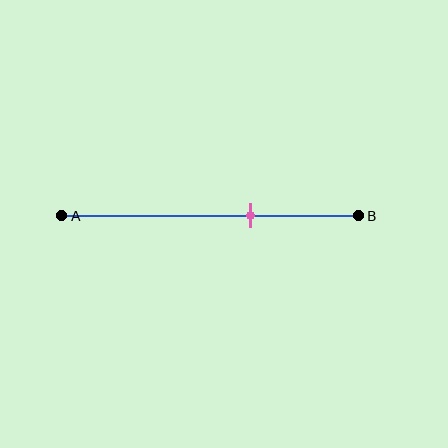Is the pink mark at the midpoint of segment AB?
No, the mark is at about 65% from A, not at the 50% midpoint.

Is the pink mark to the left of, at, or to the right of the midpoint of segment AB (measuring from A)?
The pink mark is to the right of the midpoint of segment AB.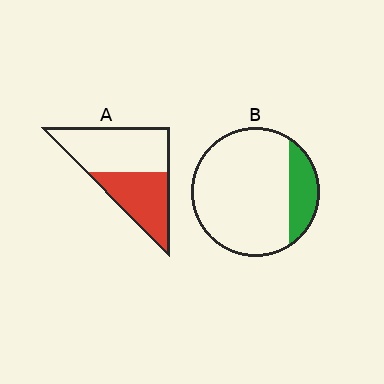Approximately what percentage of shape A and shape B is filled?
A is approximately 45% and B is approximately 20%.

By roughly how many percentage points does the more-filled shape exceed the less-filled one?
By roughly 25 percentage points (A over B).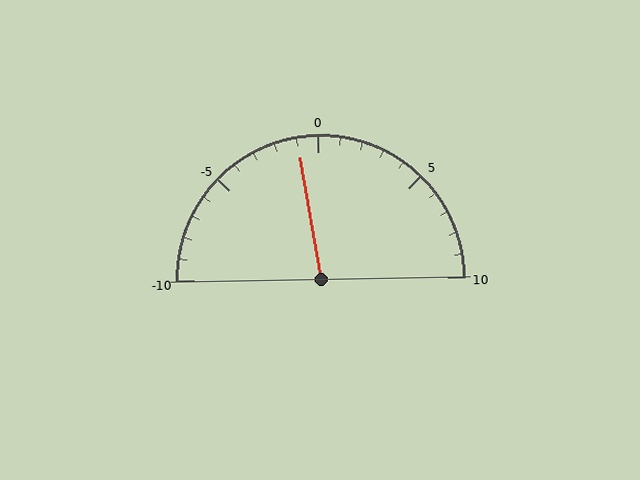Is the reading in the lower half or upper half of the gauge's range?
The reading is in the lower half of the range (-10 to 10).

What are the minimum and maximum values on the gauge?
The gauge ranges from -10 to 10.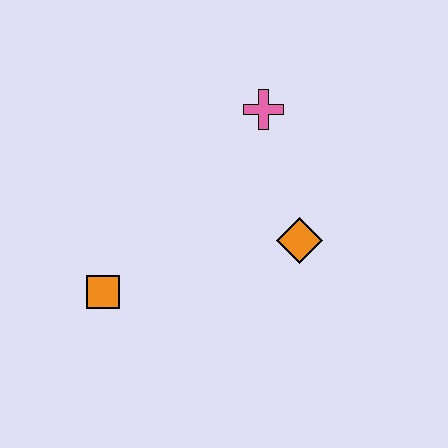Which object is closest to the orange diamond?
The pink cross is closest to the orange diamond.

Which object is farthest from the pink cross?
The orange square is farthest from the pink cross.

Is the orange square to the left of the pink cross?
Yes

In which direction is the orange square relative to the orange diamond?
The orange square is to the left of the orange diamond.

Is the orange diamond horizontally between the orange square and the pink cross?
No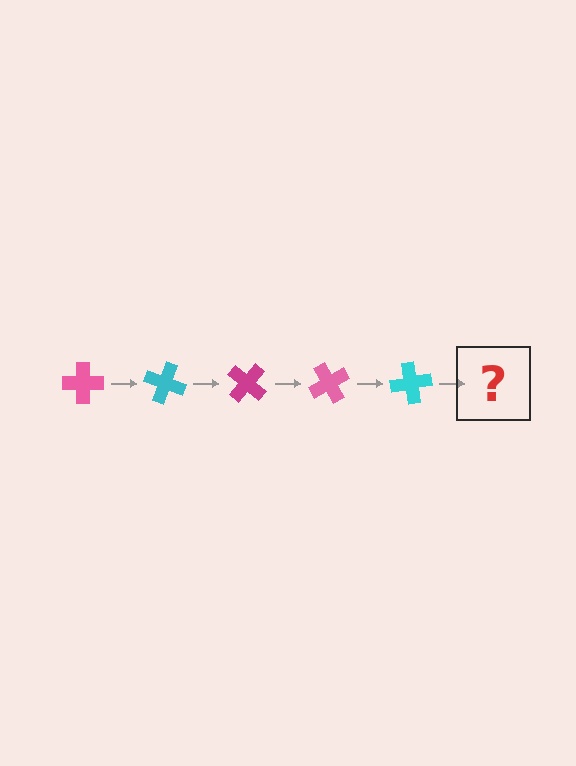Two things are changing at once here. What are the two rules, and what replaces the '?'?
The two rules are that it rotates 20 degrees each step and the color cycles through pink, cyan, and magenta. The '?' should be a magenta cross, rotated 100 degrees from the start.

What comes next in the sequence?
The next element should be a magenta cross, rotated 100 degrees from the start.